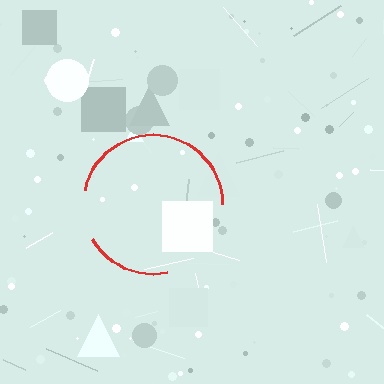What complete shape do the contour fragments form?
The contour fragments form a circle.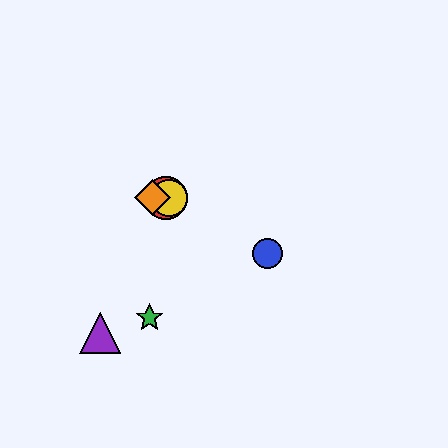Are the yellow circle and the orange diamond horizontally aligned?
Yes, both are at y≈198.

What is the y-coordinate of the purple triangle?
The purple triangle is at y≈333.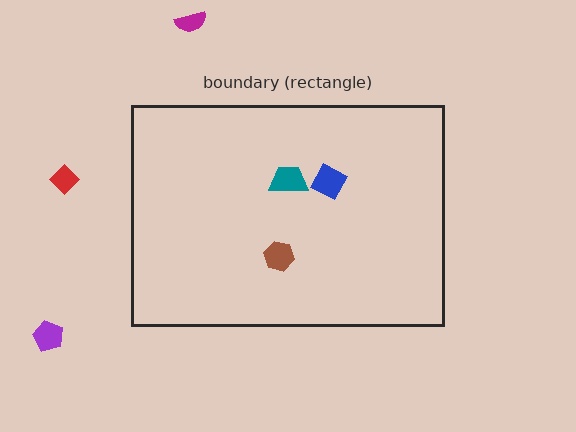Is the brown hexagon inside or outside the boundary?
Inside.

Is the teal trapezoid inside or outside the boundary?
Inside.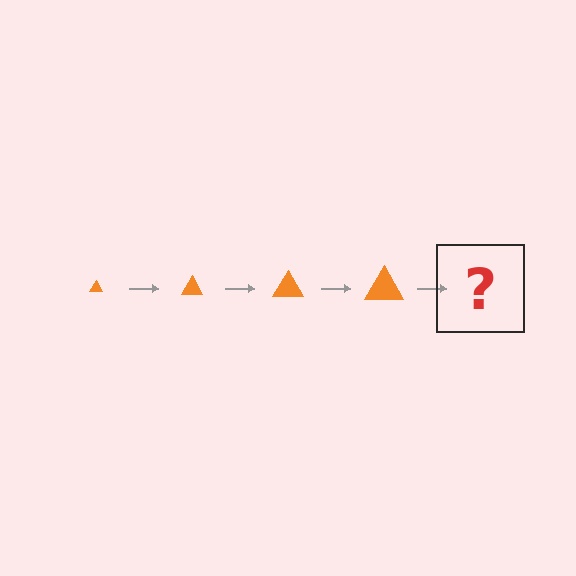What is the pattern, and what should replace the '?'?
The pattern is that the triangle gets progressively larger each step. The '?' should be an orange triangle, larger than the previous one.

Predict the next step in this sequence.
The next step is an orange triangle, larger than the previous one.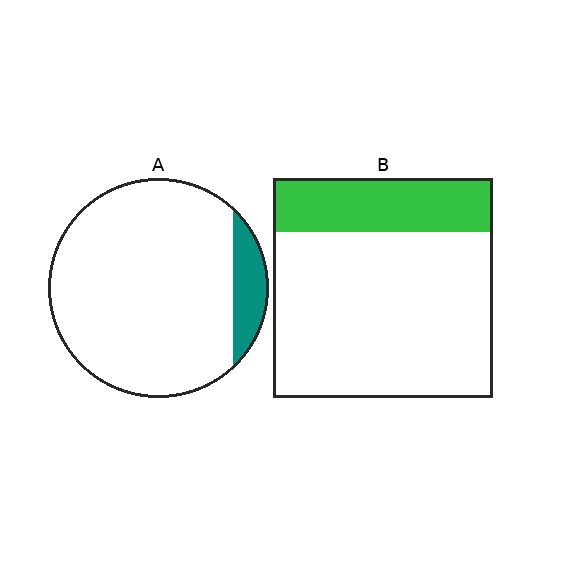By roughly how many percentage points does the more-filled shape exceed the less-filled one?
By roughly 15 percentage points (B over A).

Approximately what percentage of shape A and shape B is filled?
A is approximately 10% and B is approximately 25%.